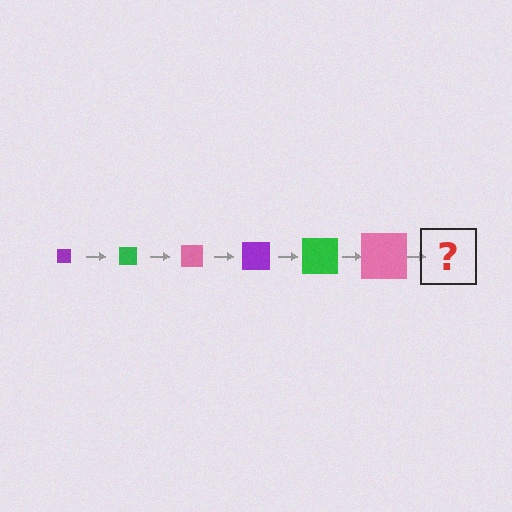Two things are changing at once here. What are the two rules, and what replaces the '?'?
The two rules are that the square grows larger each step and the color cycles through purple, green, and pink. The '?' should be a purple square, larger than the previous one.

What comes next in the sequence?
The next element should be a purple square, larger than the previous one.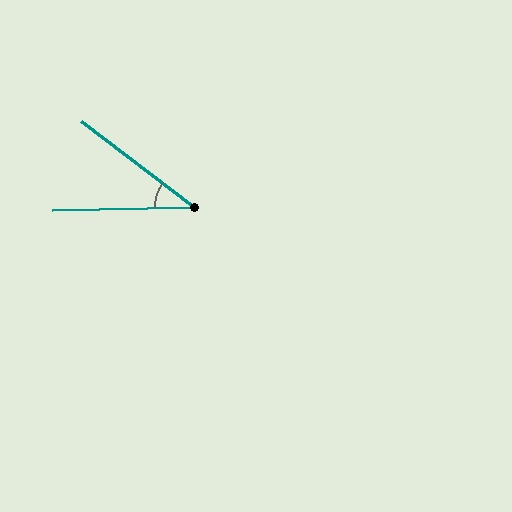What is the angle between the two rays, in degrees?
Approximately 38 degrees.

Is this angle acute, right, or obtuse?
It is acute.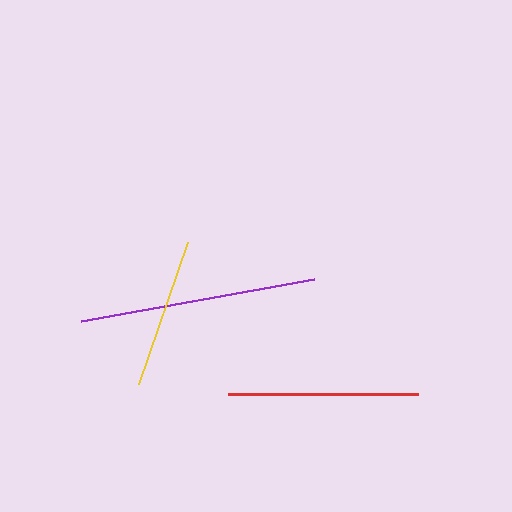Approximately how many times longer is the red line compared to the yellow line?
The red line is approximately 1.3 times the length of the yellow line.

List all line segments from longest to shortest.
From longest to shortest: purple, red, yellow.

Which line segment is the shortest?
The yellow line is the shortest at approximately 151 pixels.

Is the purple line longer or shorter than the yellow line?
The purple line is longer than the yellow line.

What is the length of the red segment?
The red segment is approximately 190 pixels long.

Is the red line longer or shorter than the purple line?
The purple line is longer than the red line.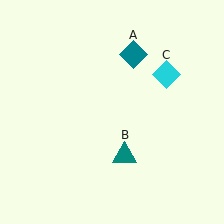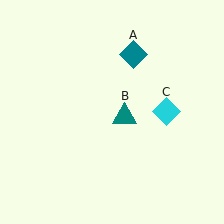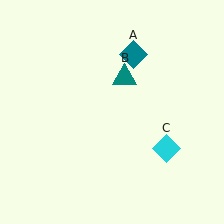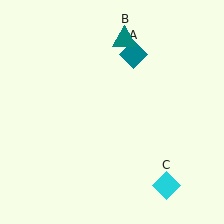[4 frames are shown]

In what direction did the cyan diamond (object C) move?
The cyan diamond (object C) moved down.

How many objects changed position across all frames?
2 objects changed position: teal triangle (object B), cyan diamond (object C).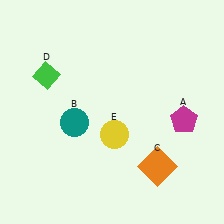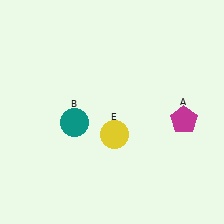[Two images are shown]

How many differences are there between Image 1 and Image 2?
There are 2 differences between the two images.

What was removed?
The orange square (C), the green diamond (D) were removed in Image 2.